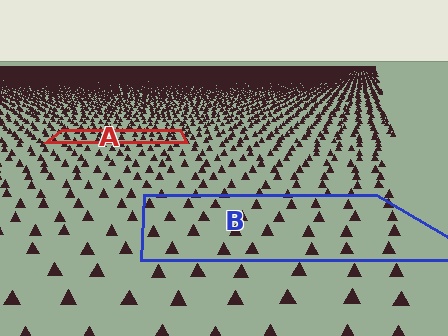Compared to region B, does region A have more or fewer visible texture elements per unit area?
Region A has more texture elements per unit area — they are packed more densely because it is farther away.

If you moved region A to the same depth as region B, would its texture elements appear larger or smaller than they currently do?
They would appear larger. At a closer depth, the same texture elements are projected at a bigger on-screen size.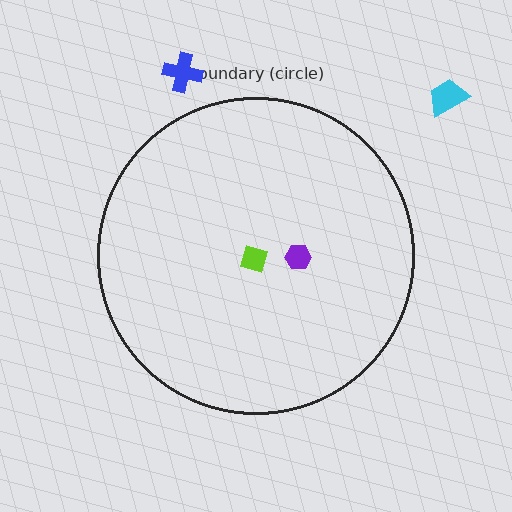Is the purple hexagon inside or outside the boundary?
Inside.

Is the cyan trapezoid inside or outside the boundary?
Outside.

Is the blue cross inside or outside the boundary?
Outside.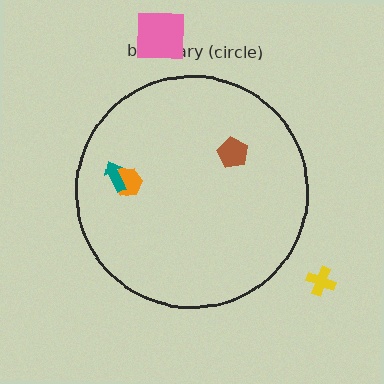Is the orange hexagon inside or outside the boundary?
Inside.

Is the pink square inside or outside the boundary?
Outside.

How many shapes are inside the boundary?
3 inside, 2 outside.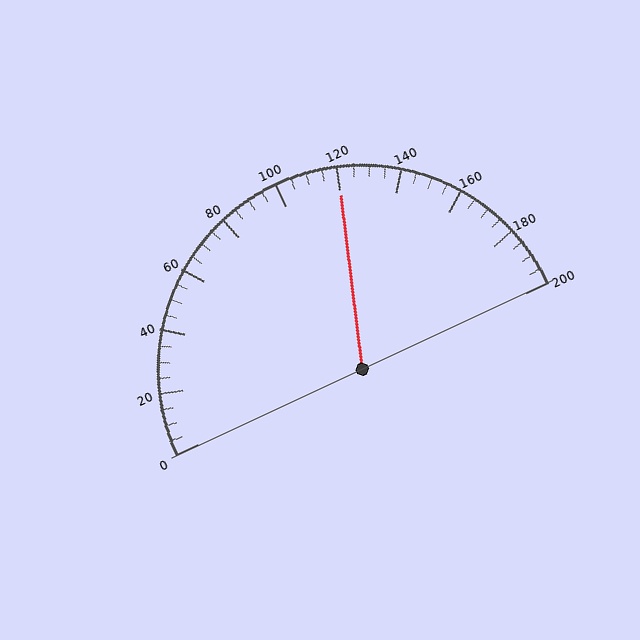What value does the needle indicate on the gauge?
The needle indicates approximately 120.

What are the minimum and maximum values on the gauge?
The gauge ranges from 0 to 200.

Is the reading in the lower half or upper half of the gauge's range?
The reading is in the upper half of the range (0 to 200).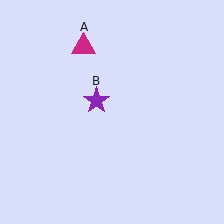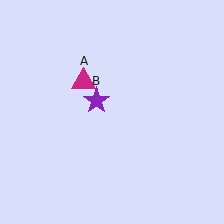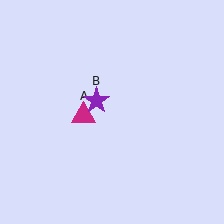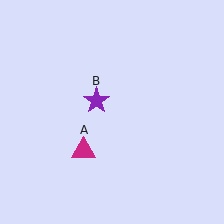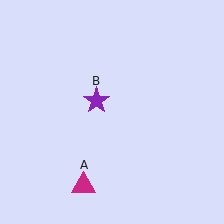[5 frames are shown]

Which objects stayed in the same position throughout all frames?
Purple star (object B) remained stationary.